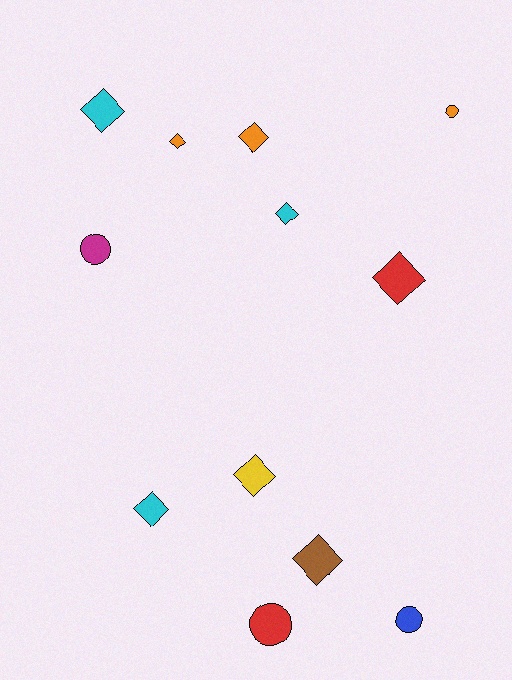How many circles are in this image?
There are 4 circles.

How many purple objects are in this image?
There are no purple objects.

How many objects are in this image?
There are 12 objects.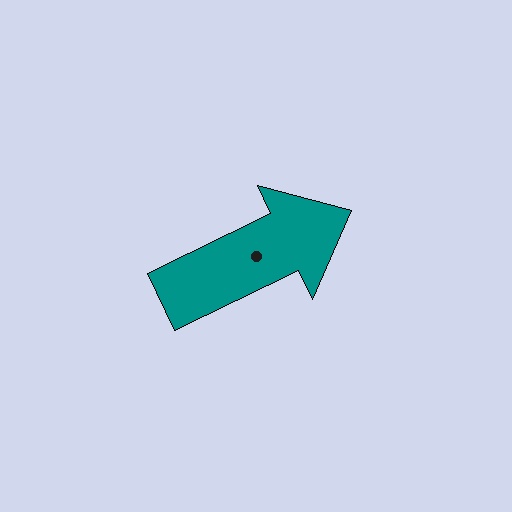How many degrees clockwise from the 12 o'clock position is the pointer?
Approximately 64 degrees.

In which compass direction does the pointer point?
Northeast.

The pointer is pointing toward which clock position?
Roughly 2 o'clock.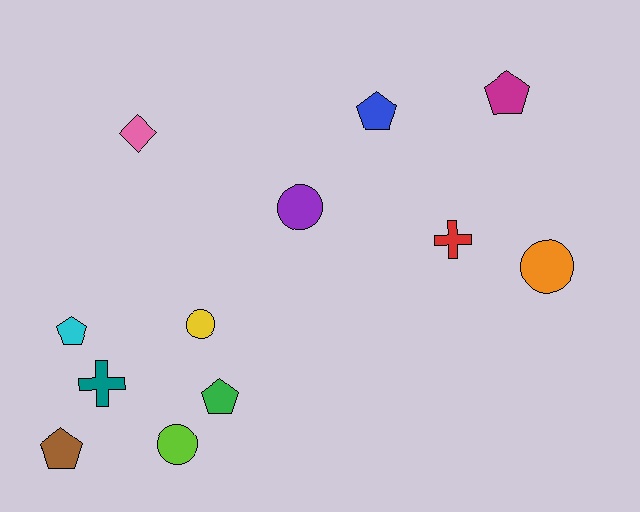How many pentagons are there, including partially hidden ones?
There are 5 pentagons.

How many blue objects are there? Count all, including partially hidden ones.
There is 1 blue object.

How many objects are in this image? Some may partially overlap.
There are 12 objects.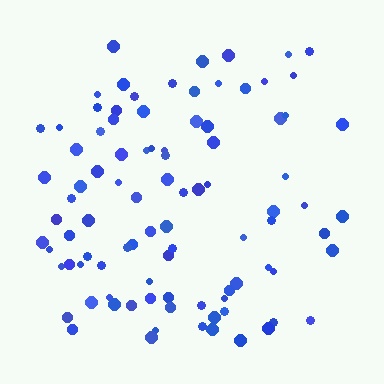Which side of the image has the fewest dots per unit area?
The right.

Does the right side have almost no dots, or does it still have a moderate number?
Still a moderate number, just noticeably fewer than the left.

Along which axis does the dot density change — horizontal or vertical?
Horizontal.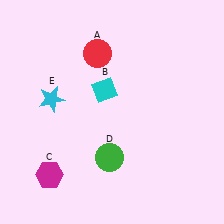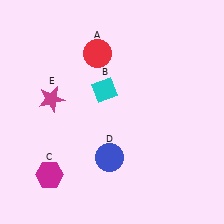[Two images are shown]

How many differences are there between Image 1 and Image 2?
There are 2 differences between the two images.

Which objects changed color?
D changed from green to blue. E changed from cyan to magenta.